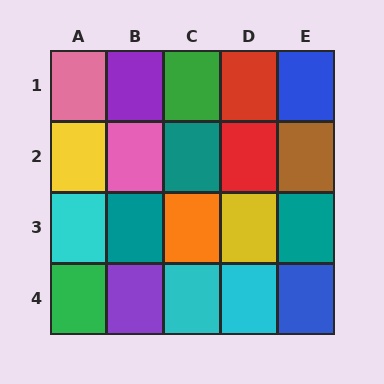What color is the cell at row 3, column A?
Cyan.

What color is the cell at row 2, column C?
Teal.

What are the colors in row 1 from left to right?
Pink, purple, green, red, blue.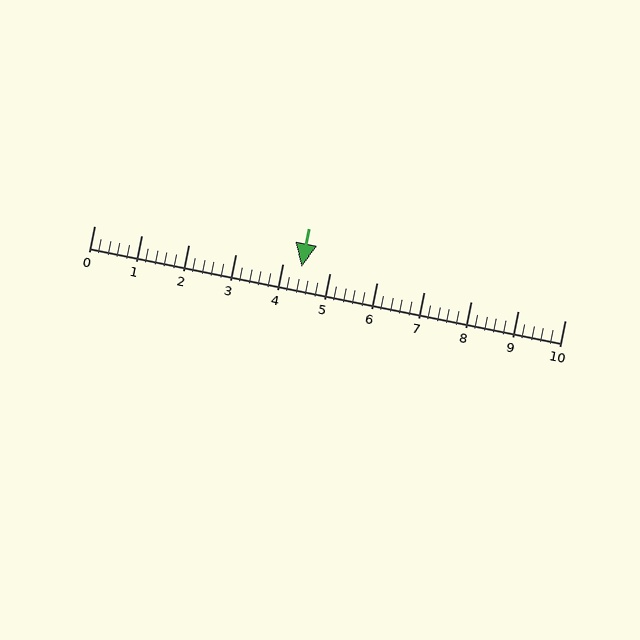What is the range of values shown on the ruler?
The ruler shows values from 0 to 10.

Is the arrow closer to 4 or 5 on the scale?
The arrow is closer to 4.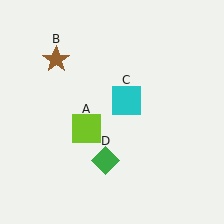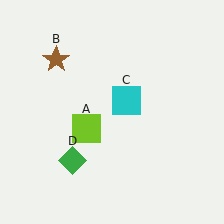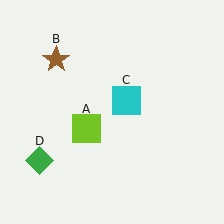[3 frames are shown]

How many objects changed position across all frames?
1 object changed position: green diamond (object D).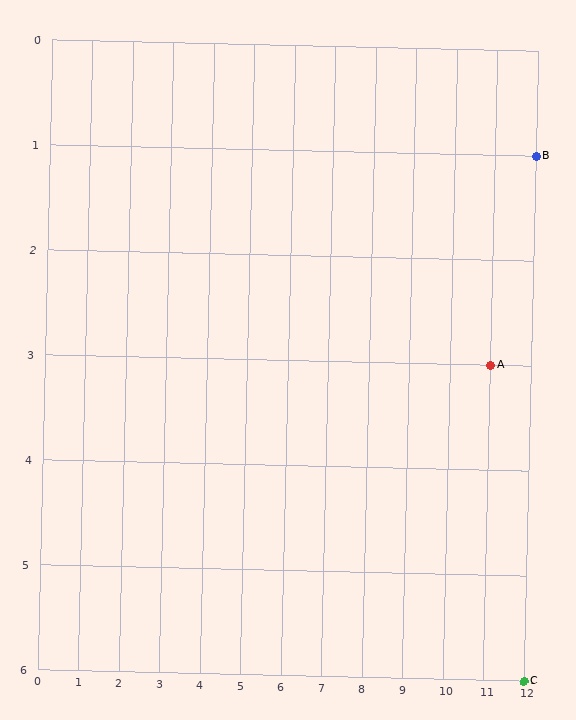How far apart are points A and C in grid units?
Points A and C are 1 column and 3 rows apart (about 3.2 grid units diagonally).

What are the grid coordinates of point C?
Point C is at grid coordinates (12, 6).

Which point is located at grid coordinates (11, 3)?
Point A is at (11, 3).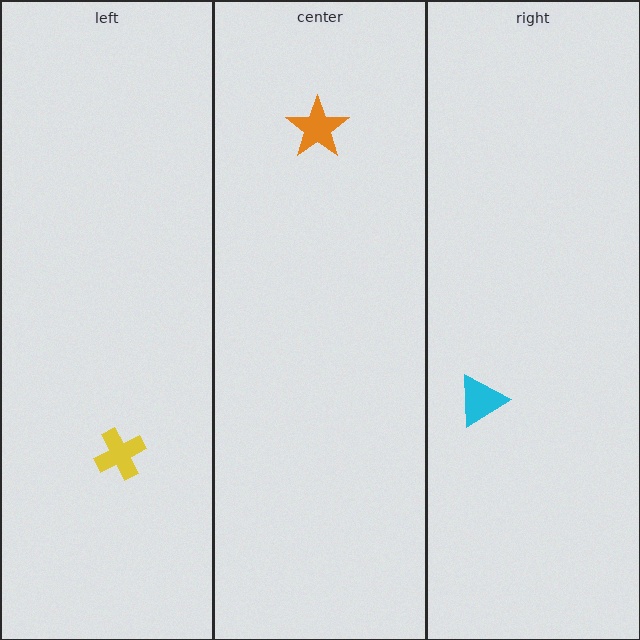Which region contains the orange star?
The center region.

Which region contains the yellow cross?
The left region.